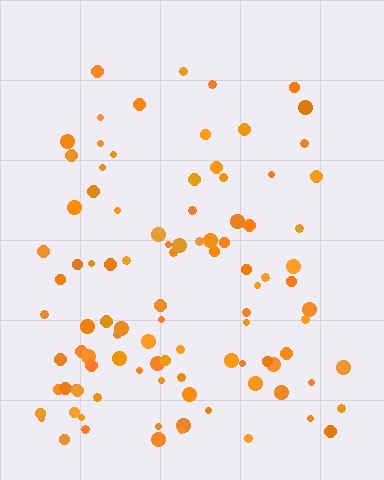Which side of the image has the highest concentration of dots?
The bottom.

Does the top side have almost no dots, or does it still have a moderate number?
Still a moderate number, just noticeably fewer than the bottom.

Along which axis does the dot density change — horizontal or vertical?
Vertical.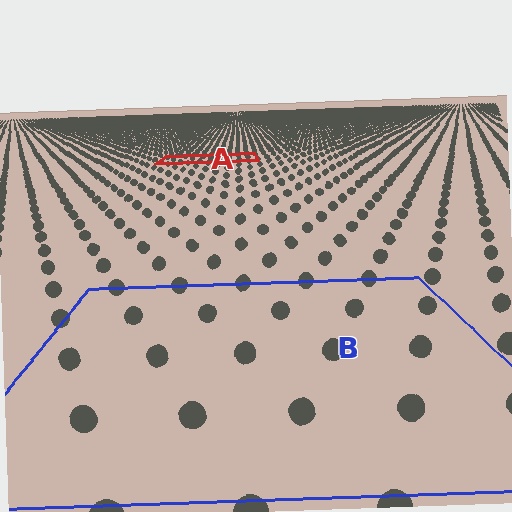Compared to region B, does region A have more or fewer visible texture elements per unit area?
Region A has more texture elements per unit area — they are packed more densely because it is farther away.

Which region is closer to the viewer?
Region B is closer. The texture elements there are larger and more spread out.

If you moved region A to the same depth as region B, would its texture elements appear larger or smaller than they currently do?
They would appear larger. At a closer depth, the same texture elements are projected at a bigger on-screen size.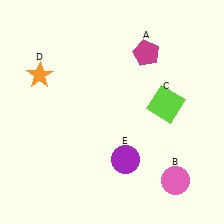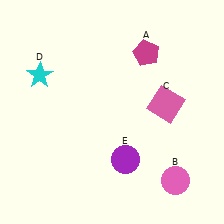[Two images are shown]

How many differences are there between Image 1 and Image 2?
There are 2 differences between the two images.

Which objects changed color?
C changed from lime to pink. D changed from orange to cyan.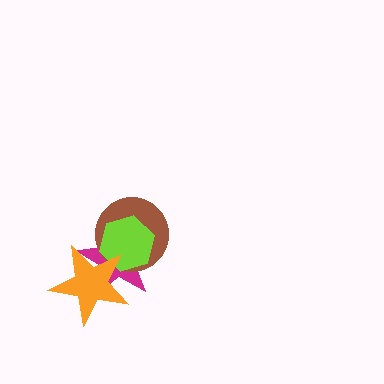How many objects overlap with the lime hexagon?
3 objects overlap with the lime hexagon.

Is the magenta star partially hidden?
Yes, it is partially covered by another shape.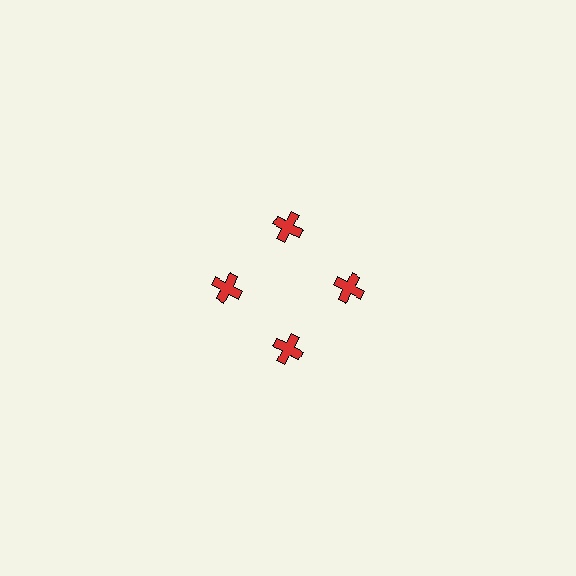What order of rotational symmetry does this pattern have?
This pattern has 4-fold rotational symmetry.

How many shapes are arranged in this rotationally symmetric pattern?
There are 4 shapes, arranged in 4 groups of 1.